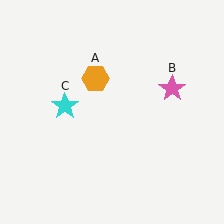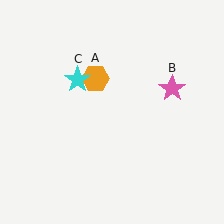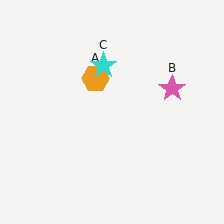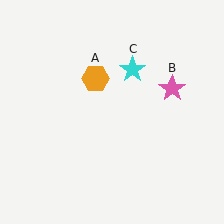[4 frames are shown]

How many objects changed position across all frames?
1 object changed position: cyan star (object C).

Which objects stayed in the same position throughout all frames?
Orange hexagon (object A) and pink star (object B) remained stationary.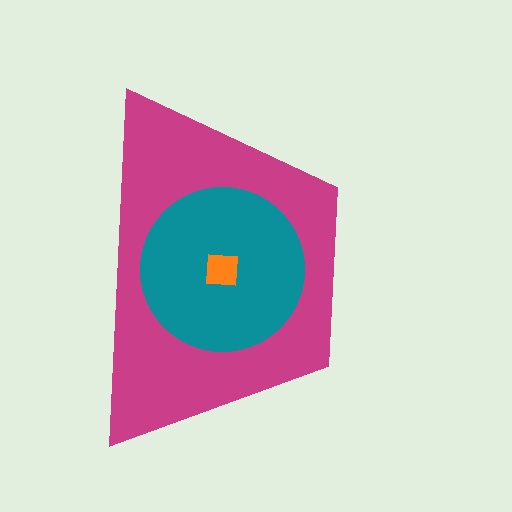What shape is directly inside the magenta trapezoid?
The teal circle.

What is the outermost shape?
The magenta trapezoid.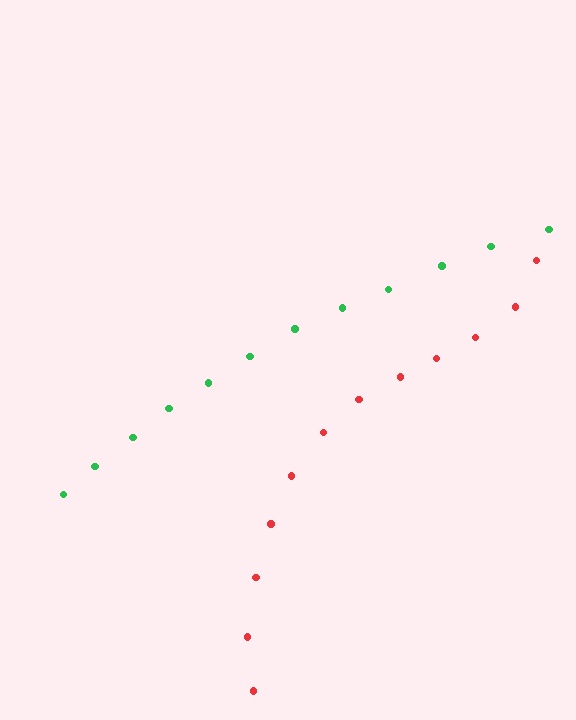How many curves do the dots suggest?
There are 2 distinct paths.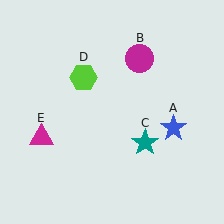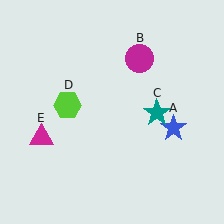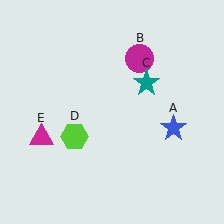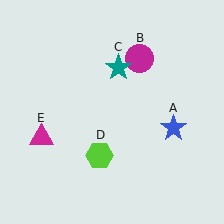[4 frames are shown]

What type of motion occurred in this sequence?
The teal star (object C), lime hexagon (object D) rotated counterclockwise around the center of the scene.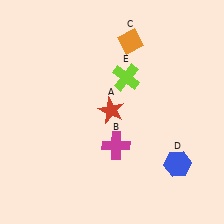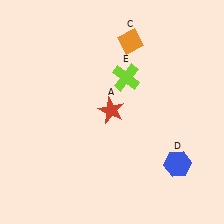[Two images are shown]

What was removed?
The magenta cross (B) was removed in Image 2.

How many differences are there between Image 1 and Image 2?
There is 1 difference between the two images.